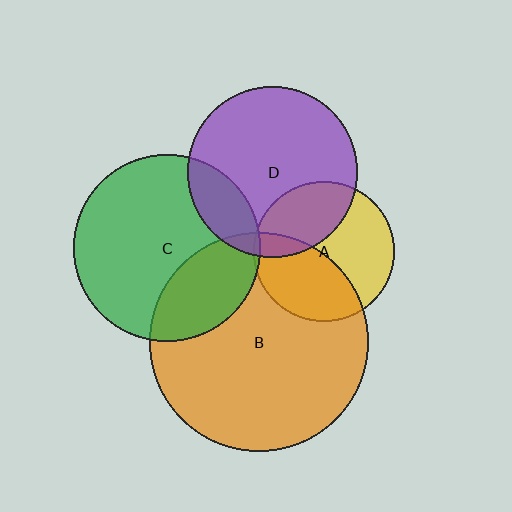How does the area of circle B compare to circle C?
Approximately 1.4 times.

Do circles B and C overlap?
Yes.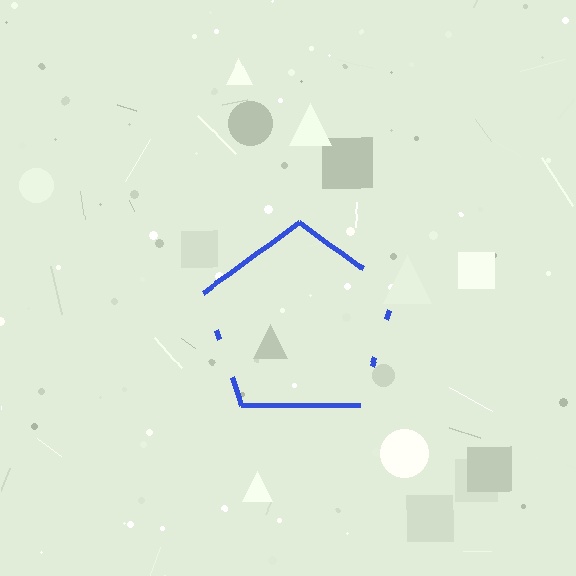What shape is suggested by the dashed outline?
The dashed outline suggests a pentagon.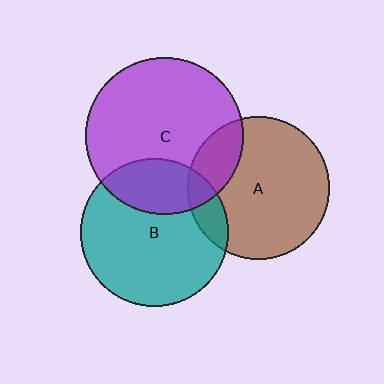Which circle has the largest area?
Circle C (purple).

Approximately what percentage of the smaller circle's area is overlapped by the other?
Approximately 25%.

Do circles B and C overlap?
Yes.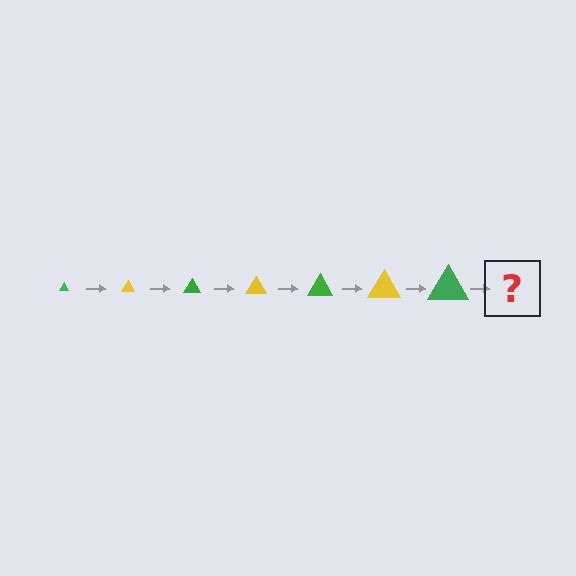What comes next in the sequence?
The next element should be a yellow triangle, larger than the previous one.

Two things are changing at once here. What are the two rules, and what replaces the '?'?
The two rules are that the triangle grows larger each step and the color cycles through green and yellow. The '?' should be a yellow triangle, larger than the previous one.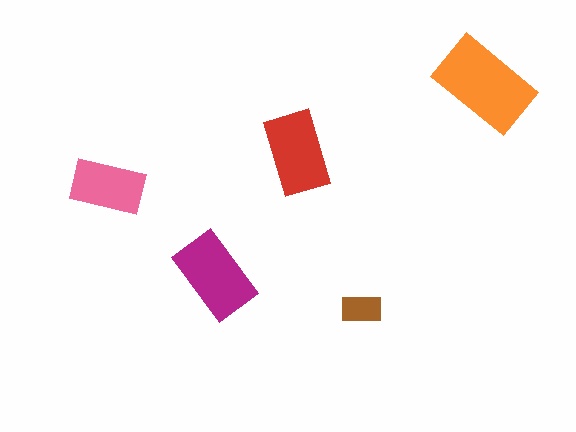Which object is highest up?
The orange rectangle is topmost.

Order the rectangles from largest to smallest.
the orange one, the magenta one, the red one, the pink one, the brown one.